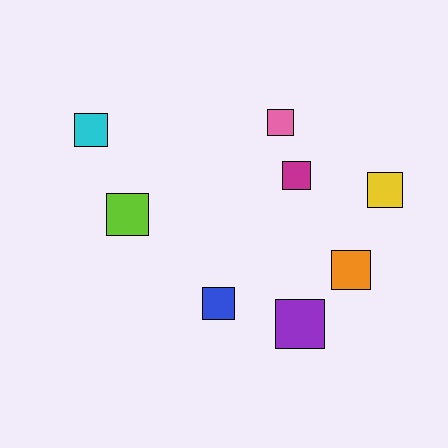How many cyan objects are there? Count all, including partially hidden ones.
There is 1 cyan object.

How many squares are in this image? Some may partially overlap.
There are 8 squares.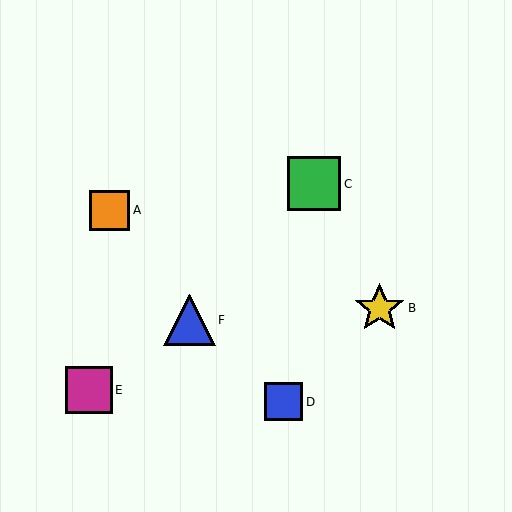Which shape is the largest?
The green square (labeled C) is the largest.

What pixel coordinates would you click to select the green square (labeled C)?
Click at (314, 184) to select the green square C.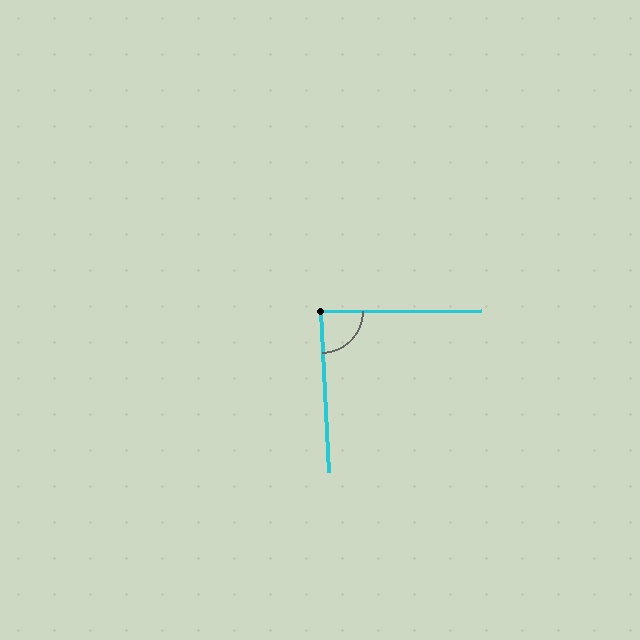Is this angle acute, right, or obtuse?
It is approximately a right angle.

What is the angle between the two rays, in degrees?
Approximately 87 degrees.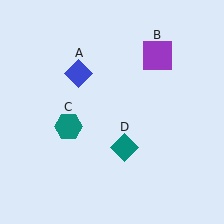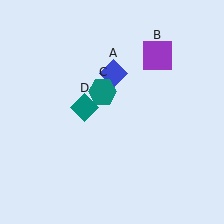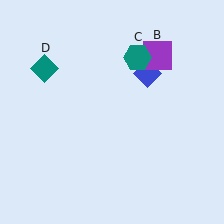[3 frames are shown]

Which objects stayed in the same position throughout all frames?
Purple square (object B) remained stationary.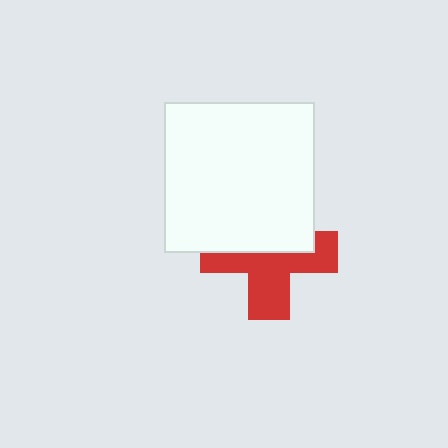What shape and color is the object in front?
The object in front is a white square.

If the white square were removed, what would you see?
You would see the complete red cross.